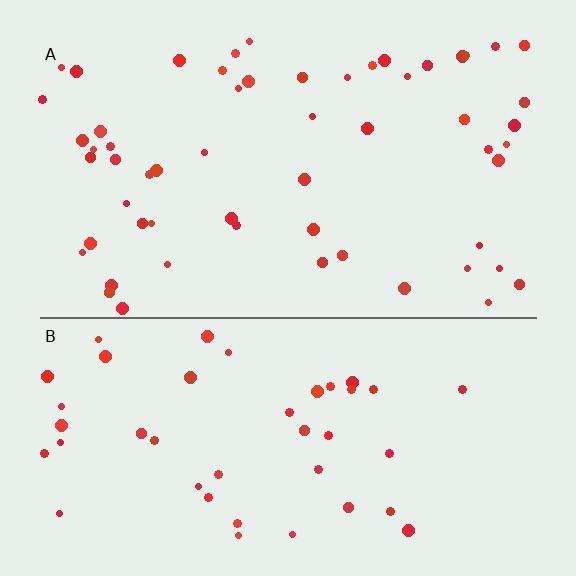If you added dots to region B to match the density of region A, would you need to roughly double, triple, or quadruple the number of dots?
Approximately double.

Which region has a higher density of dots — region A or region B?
A (the top).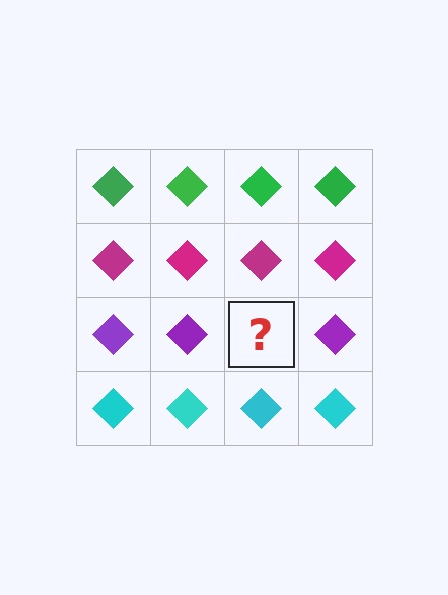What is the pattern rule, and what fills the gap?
The rule is that each row has a consistent color. The gap should be filled with a purple diamond.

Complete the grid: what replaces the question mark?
The question mark should be replaced with a purple diamond.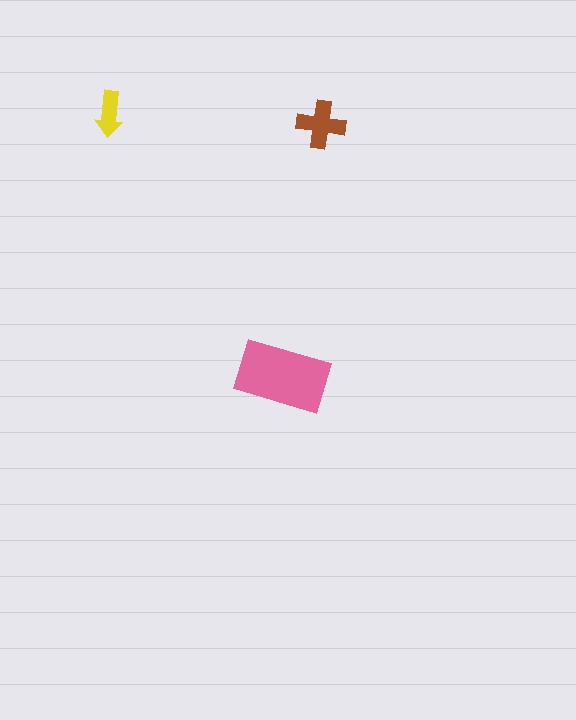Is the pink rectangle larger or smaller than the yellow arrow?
Larger.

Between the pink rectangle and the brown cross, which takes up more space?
The pink rectangle.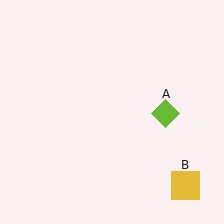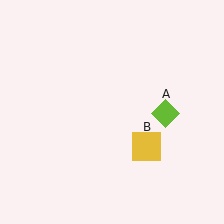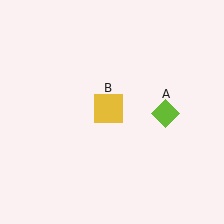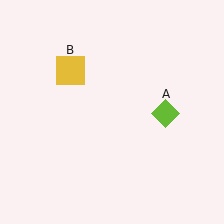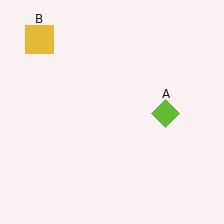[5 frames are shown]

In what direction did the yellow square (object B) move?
The yellow square (object B) moved up and to the left.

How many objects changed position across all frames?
1 object changed position: yellow square (object B).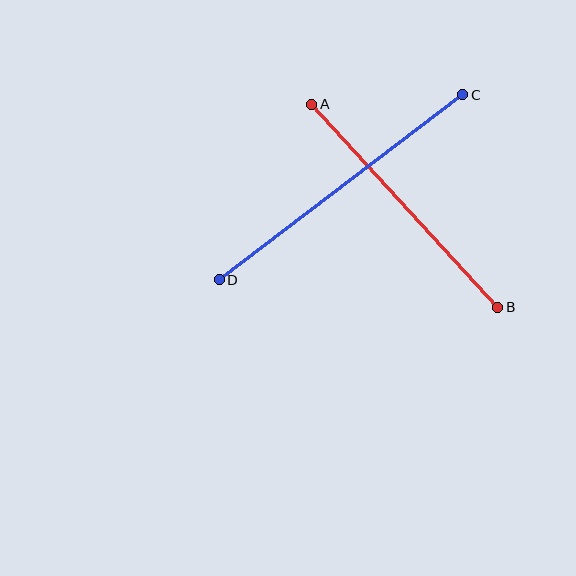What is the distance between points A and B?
The distance is approximately 275 pixels.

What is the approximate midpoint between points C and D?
The midpoint is at approximately (341, 187) pixels.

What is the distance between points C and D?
The distance is approximately 306 pixels.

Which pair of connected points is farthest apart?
Points C and D are farthest apart.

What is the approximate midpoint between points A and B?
The midpoint is at approximately (405, 206) pixels.